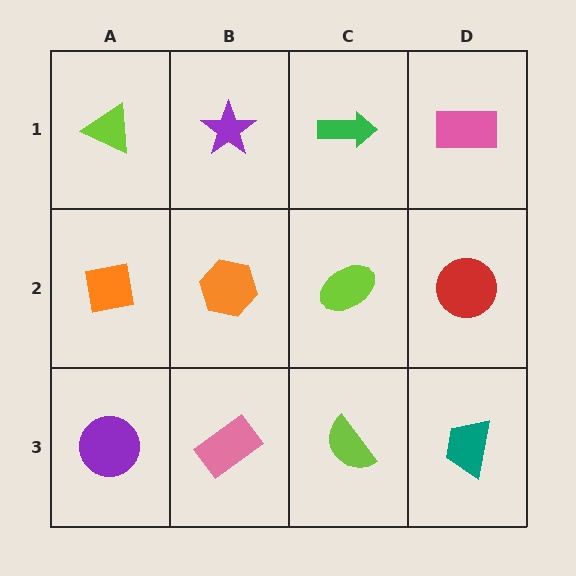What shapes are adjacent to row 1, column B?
An orange hexagon (row 2, column B), a lime triangle (row 1, column A), a green arrow (row 1, column C).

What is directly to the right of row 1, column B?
A green arrow.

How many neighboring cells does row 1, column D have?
2.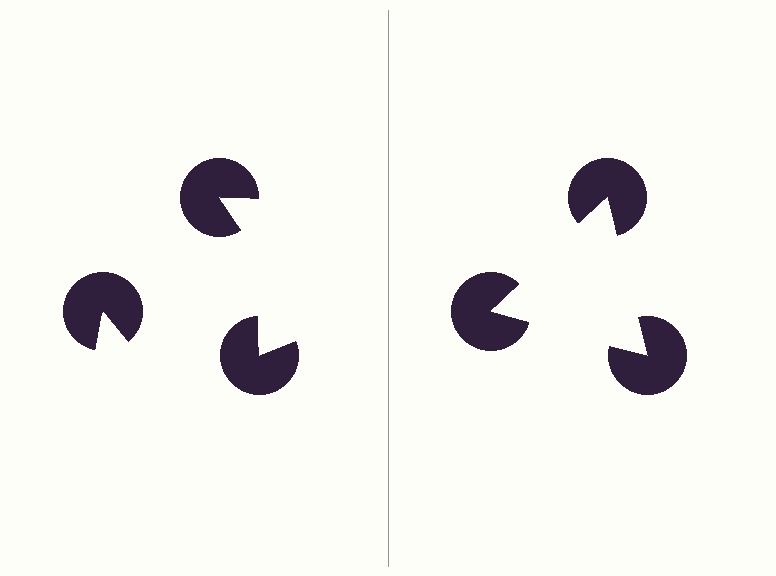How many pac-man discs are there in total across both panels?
6 — 3 on each side.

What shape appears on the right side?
An illusory triangle.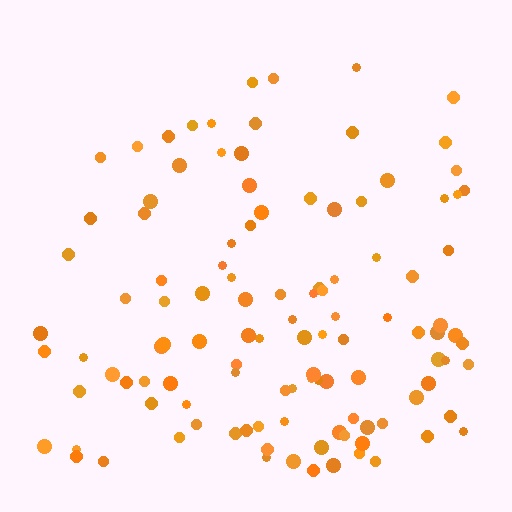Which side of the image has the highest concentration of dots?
The bottom.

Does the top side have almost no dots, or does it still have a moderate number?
Still a moderate number, just noticeably fewer than the bottom.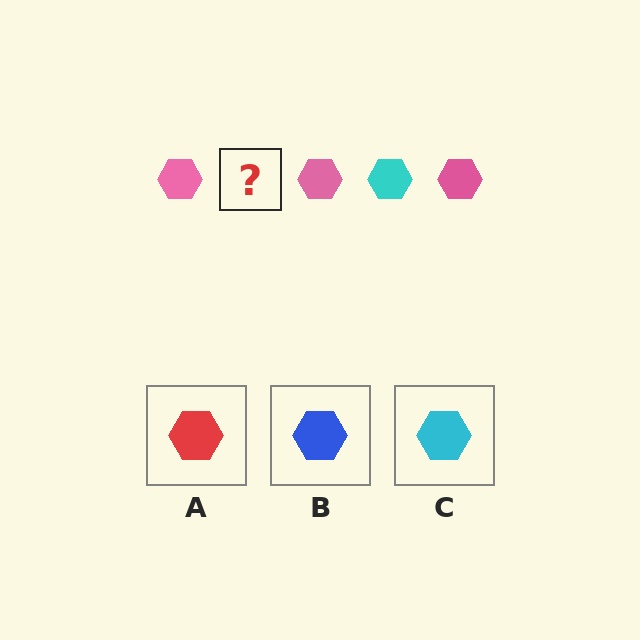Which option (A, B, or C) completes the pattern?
C.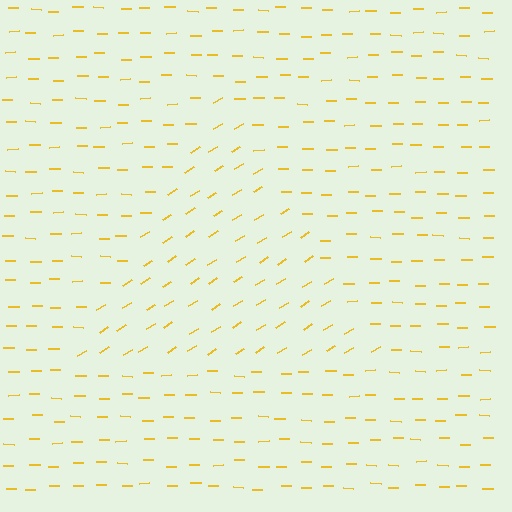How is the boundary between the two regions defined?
The boundary is defined purely by a change in line orientation (approximately 32 degrees difference). All lines are the same color and thickness.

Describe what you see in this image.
The image is filled with small yellow line segments. A triangle region in the image has lines oriented differently from the surrounding lines, creating a visible texture boundary.